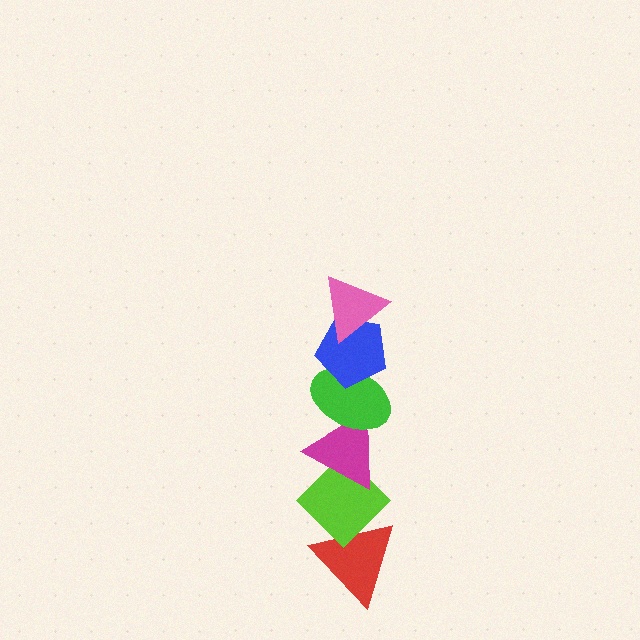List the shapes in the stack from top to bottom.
From top to bottom: the pink triangle, the blue pentagon, the green ellipse, the magenta triangle, the lime diamond, the red triangle.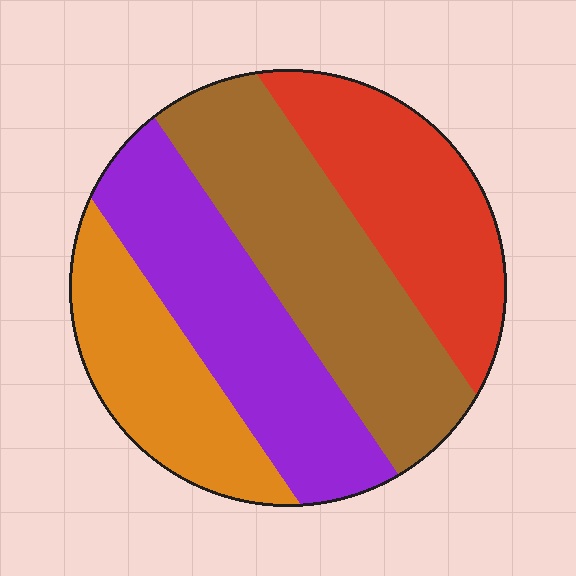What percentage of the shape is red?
Red covers roughly 25% of the shape.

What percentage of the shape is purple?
Purple takes up about one quarter (1/4) of the shape.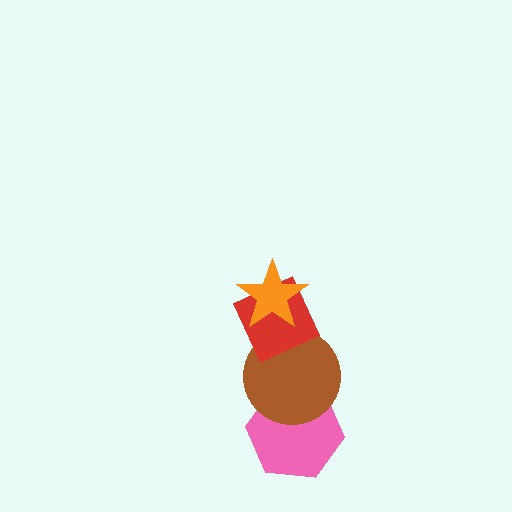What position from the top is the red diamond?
The red diamond is 2nd from the top.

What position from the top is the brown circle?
The brown circle is 3rd from the top.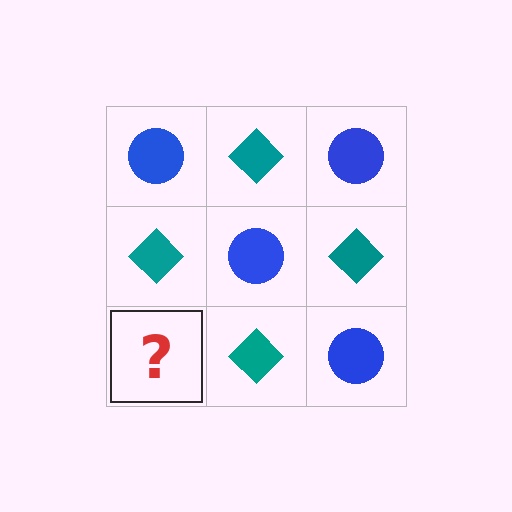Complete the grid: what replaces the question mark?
The question mark should be replaced with a blue circle.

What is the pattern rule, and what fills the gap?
The rule is that it alternates blue circle and teal diamond in a checkerboard pattern. The gap should be filled with a blue circle.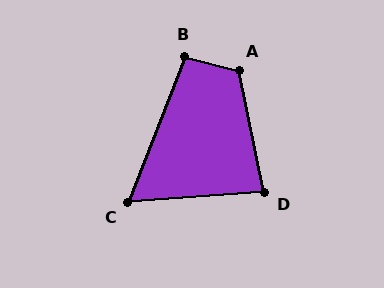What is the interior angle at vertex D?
Approximately 83 degrees (acute).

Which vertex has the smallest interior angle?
C, at approximately 64 degrees.